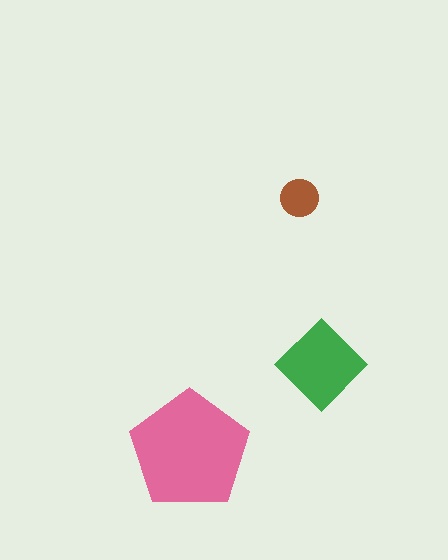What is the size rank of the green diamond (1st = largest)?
2nd.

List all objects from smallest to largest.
The brown circle, the green diamond, the pink pentagon.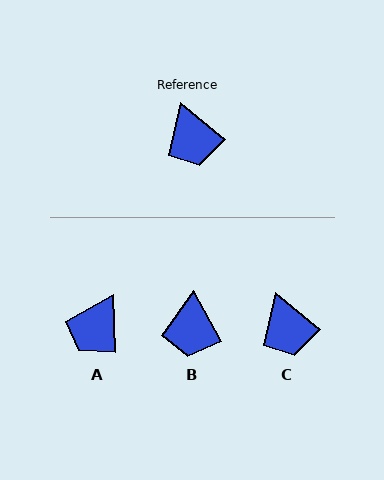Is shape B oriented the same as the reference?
No, it is off by about 22 degrees.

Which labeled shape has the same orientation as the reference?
C.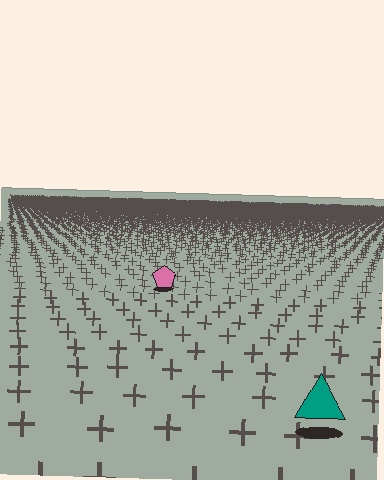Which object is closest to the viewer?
The teal triangle is closest. The texture marks near it are larger and more spread out.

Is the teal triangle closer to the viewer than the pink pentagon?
Yes. The teal triangle is closer — you can tell from the texture gradient: the ground texture is coarser near it.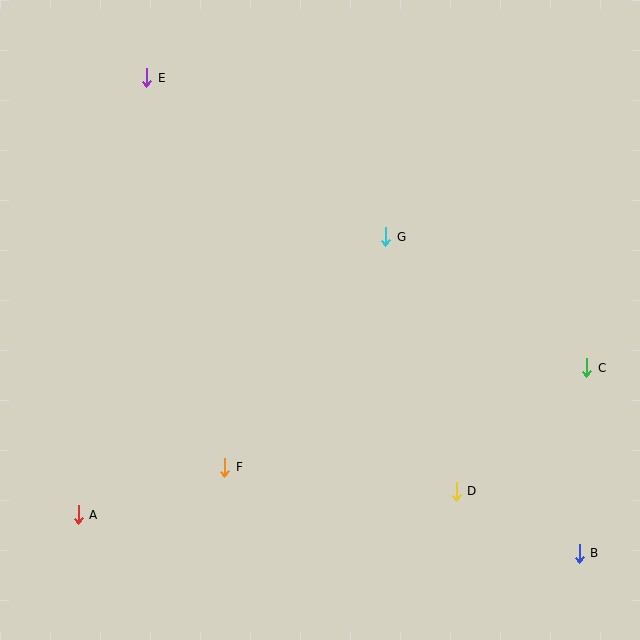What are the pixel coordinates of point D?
Point D is at (456, 491).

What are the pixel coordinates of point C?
Point C is at (587, 368).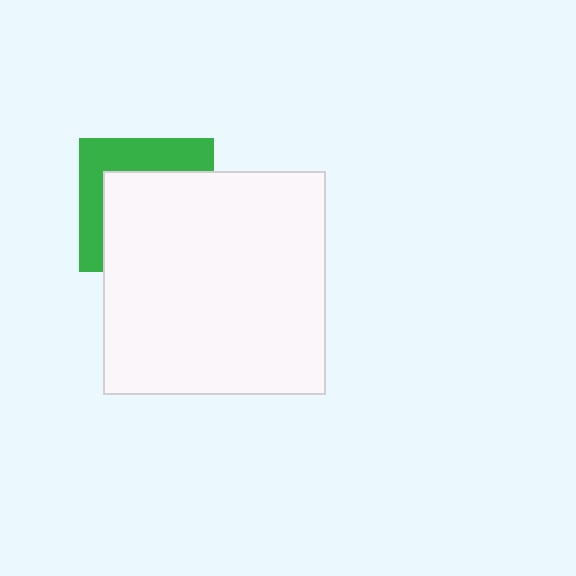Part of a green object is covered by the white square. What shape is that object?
It is a square.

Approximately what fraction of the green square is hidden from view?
Roughly 61% of the green square is hidden behind the white square.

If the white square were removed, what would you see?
You would see the complete green square.